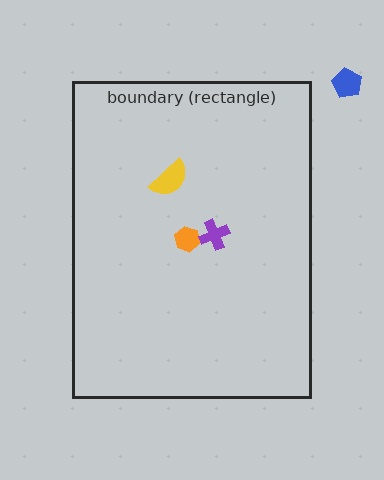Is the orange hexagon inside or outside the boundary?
Inside.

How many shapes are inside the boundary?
3 inside, 1 outside.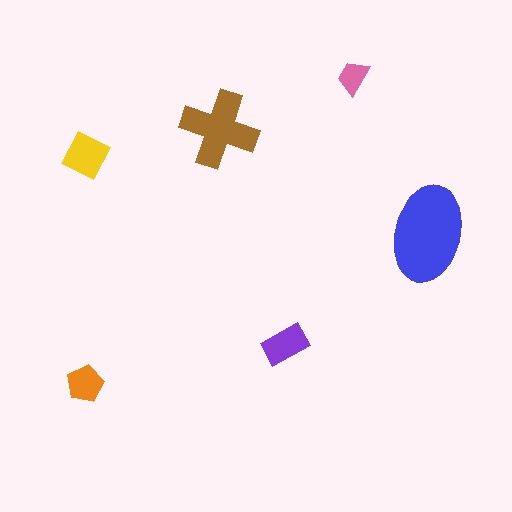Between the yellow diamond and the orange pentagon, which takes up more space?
The yellow diamond.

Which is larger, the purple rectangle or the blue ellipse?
The blue ellipse.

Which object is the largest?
The blue ellipse.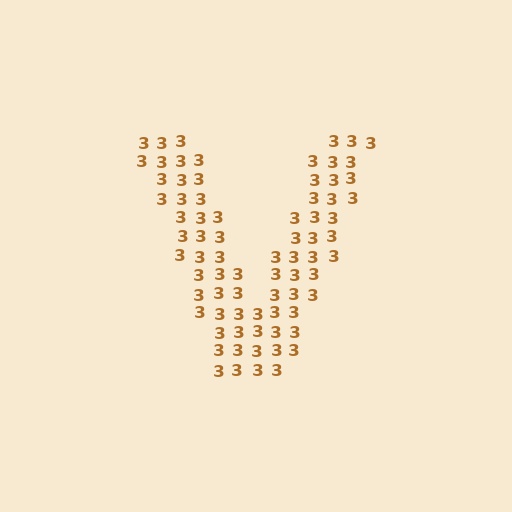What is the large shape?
The large shape is the letter V.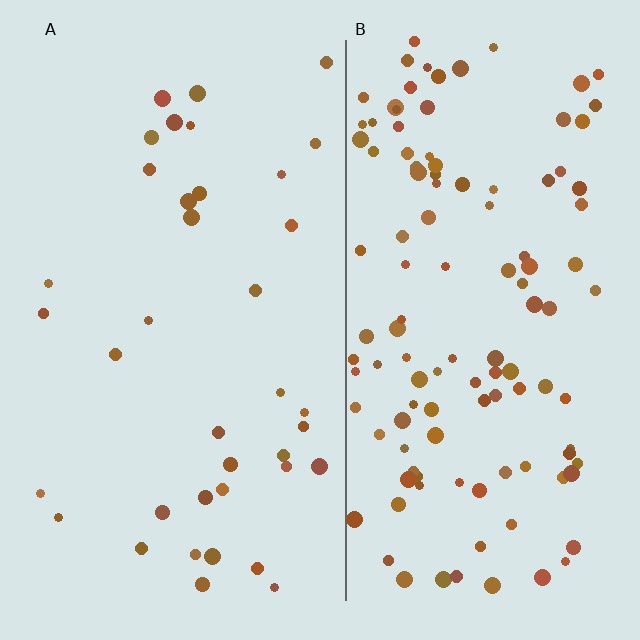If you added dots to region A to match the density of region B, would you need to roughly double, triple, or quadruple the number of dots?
Approximately triple.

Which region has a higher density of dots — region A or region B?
B (the right).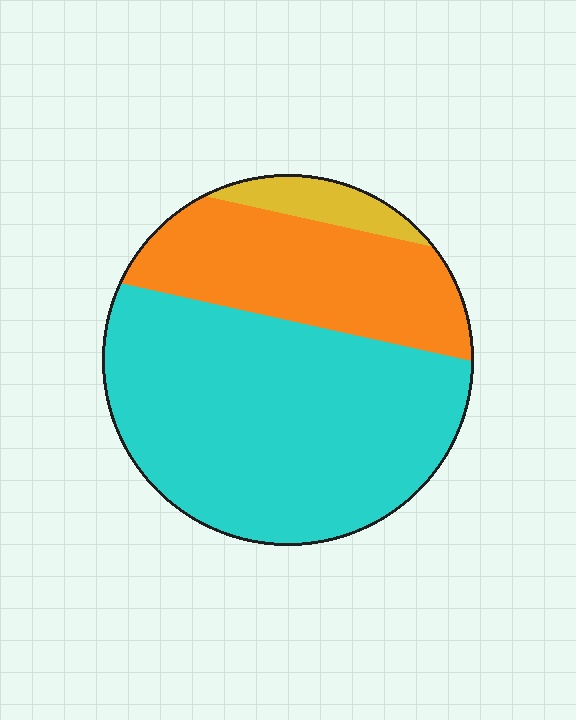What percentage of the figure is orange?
Orange covers about 30% of the figure.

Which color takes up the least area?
Yellow, at roughly 5%.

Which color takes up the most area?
Cyan, at roughly 65%.